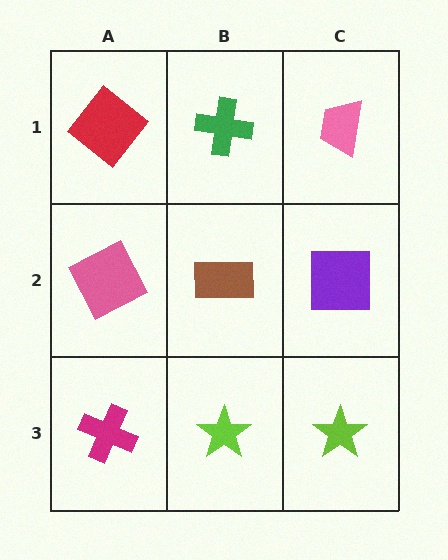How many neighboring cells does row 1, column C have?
2.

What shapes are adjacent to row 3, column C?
A purple square (row 2, column C), a lime star (row 3, column B).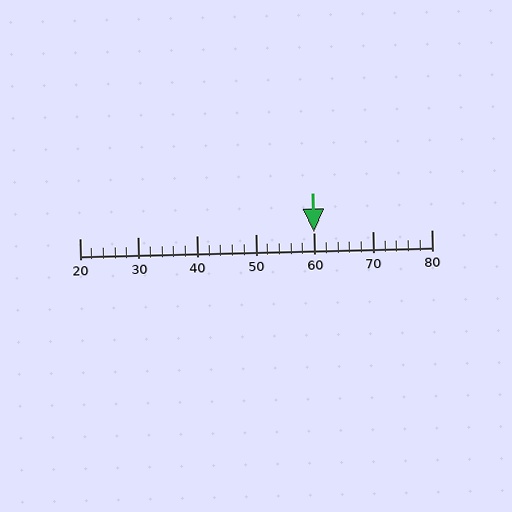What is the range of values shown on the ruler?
The ruler shows values from 20 to 80.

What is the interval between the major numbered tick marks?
The major tick marks are spaced 10 units apart.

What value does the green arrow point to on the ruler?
The green arrow points to approximately 60.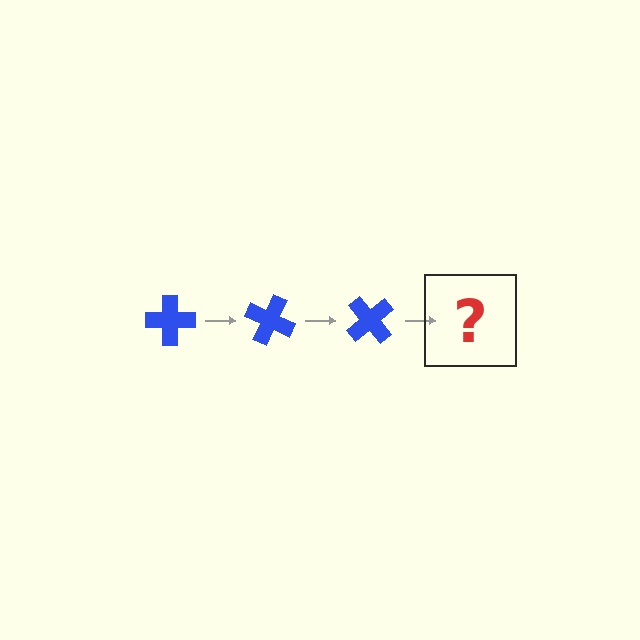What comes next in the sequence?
The next element should be a blue cross rotated 75 degrees.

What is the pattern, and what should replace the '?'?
The pattern is that the cross rotates 25 degrees each step. The '?' should be a blue cross rotated 75 degrees.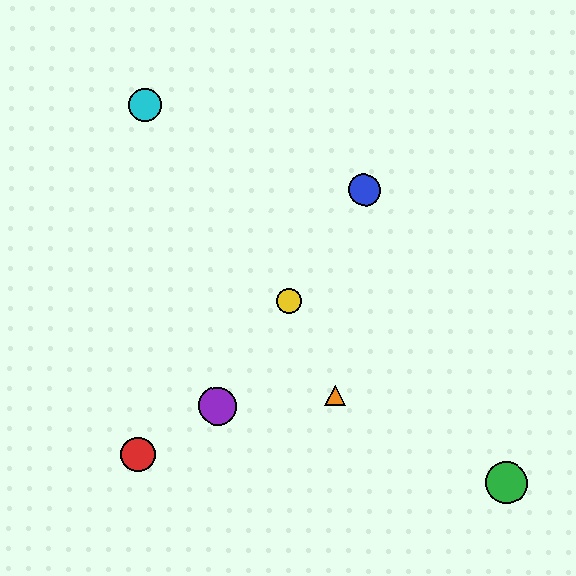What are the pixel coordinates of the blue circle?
The blue circle is at (364, 190).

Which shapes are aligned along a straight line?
The blue circle, the yellow circle, the purple circle are aligned along a straight line.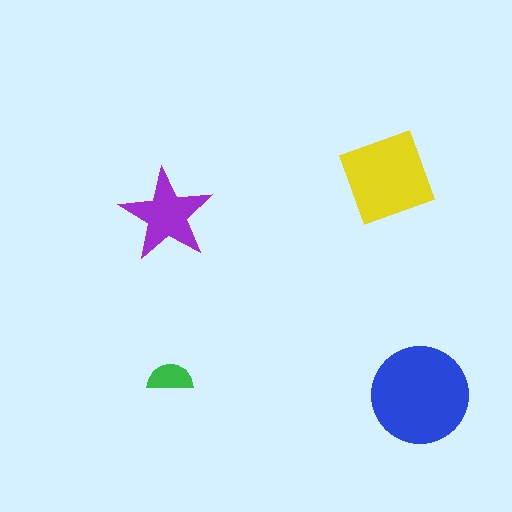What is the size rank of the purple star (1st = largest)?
3rd.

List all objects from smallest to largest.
The green semicircle, the purple star, the yellow square, the blue circle.